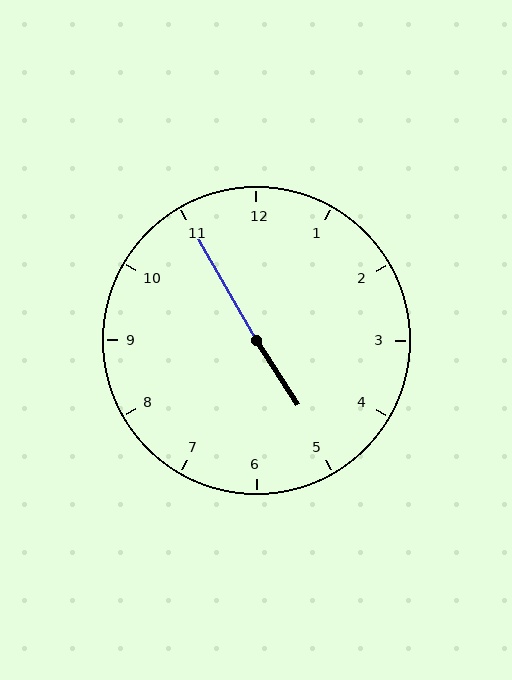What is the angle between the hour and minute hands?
Approximately 178 degrees.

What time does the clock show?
4:55.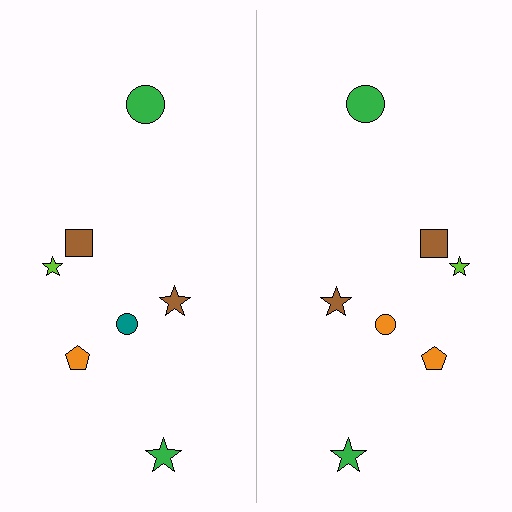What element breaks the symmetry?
The orange circle on the right side breaks the symmetry — its mirror counterpart is teal.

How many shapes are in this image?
There are 14 shapes in this image.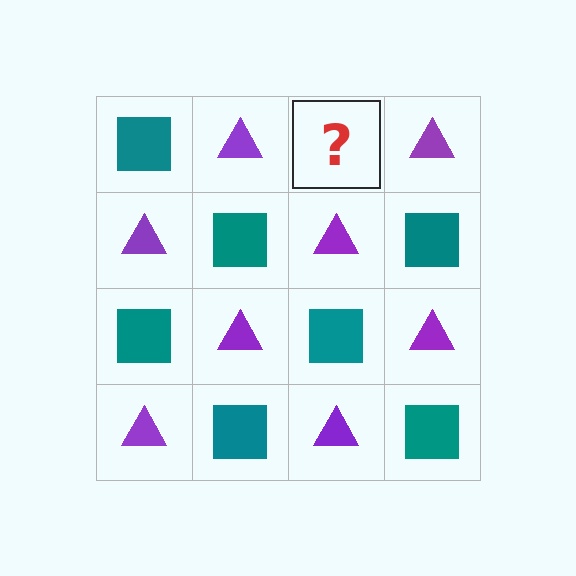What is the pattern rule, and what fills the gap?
The rule is that it alternates teal square and purple triangle in a checkerboard pattern. The gap should be filled with a teal square.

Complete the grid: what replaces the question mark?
The question mark should be replaced with a teal square.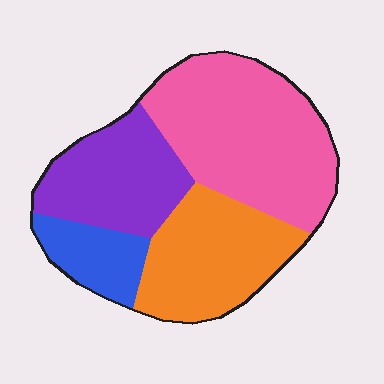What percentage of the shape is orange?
Orange takes up about one quarter (1/4) of the shape.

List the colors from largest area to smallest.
From largest to smallest: pink, orange, purple, blue.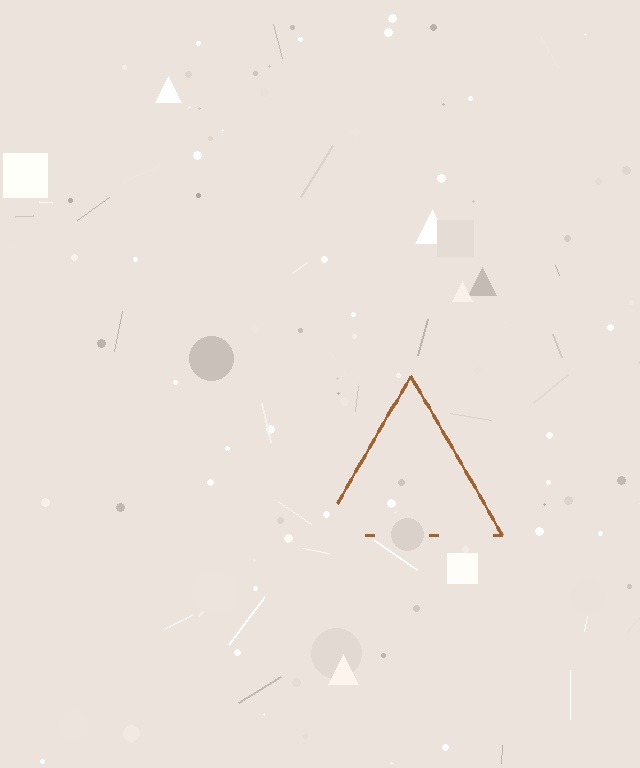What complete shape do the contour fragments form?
The contour fragments form a triangle.